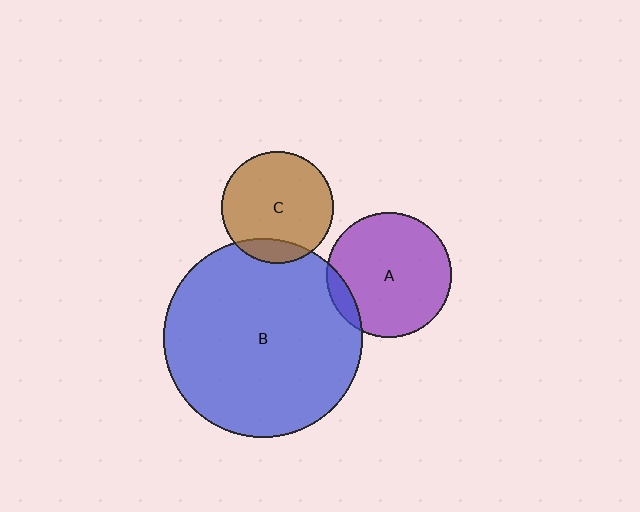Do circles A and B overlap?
Yes.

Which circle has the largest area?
Circle B (blue).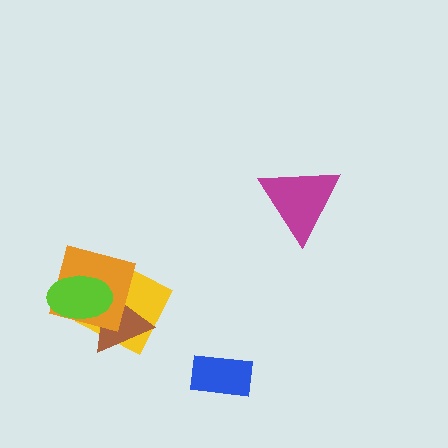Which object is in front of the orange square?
The lime ellipse is in front of the orange square.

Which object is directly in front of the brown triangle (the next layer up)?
The orange square is directly in front of the brown triangle.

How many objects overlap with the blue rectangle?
0 objects overlap with the blue rectangle.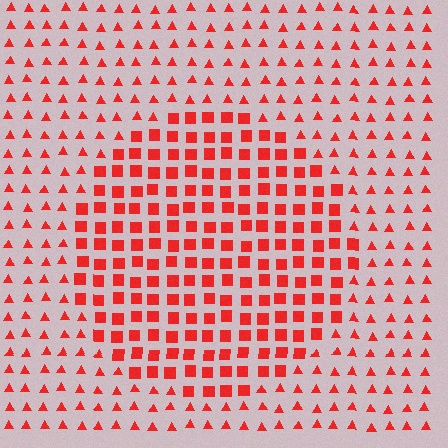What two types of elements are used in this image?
The image uses squares inside the circle region and triangles outside it.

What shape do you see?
I see a circle.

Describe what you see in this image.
The image is filled with small red elements arranged in a uniform grid. A circle-shaped region contains squares, while the surrounding area contains triangles. The boundary is defined purely by the change in element shape.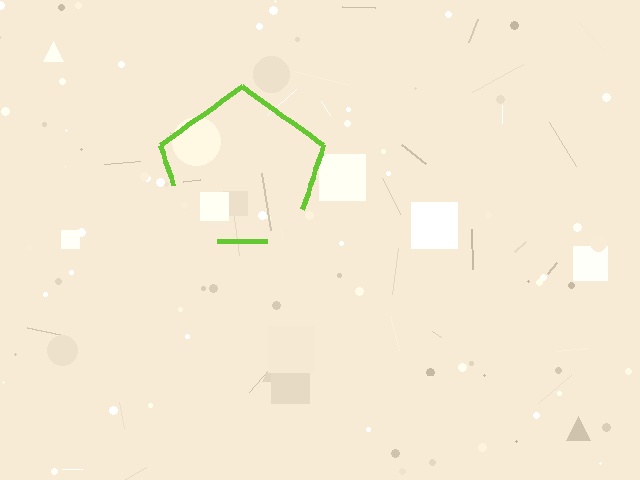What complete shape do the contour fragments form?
The contour fragments form a pentagon.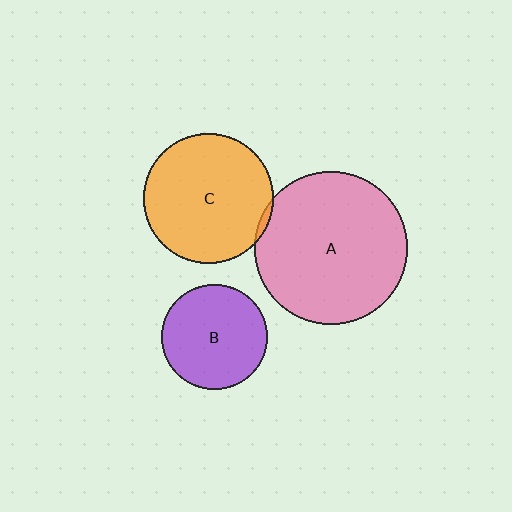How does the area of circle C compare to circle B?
Approximately 1.5 times.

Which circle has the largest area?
Circle A (pink).